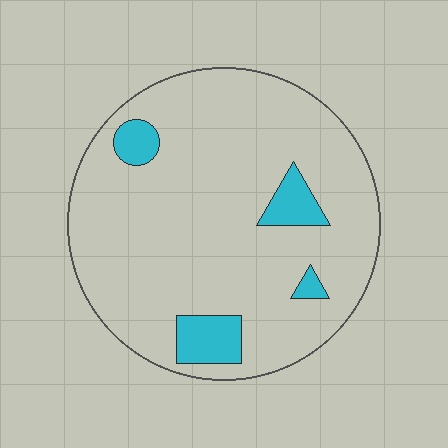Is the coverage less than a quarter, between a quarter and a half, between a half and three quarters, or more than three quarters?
Less than a quarter.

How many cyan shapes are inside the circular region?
4.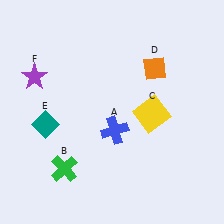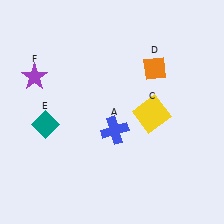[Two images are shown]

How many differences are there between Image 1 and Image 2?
There is 1 difference between the two images.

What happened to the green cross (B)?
The green cross (B) was removed in Image 2. It was in the bottom-left area of Image 1.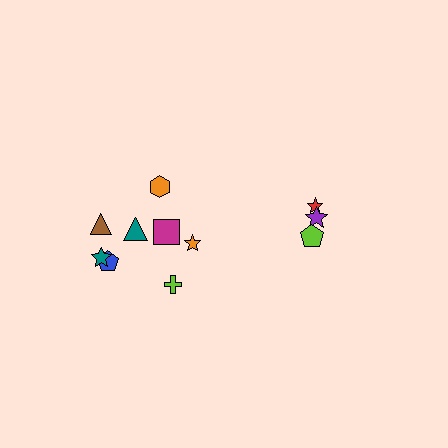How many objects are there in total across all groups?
There are 11 objects.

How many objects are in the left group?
There are 8 objects.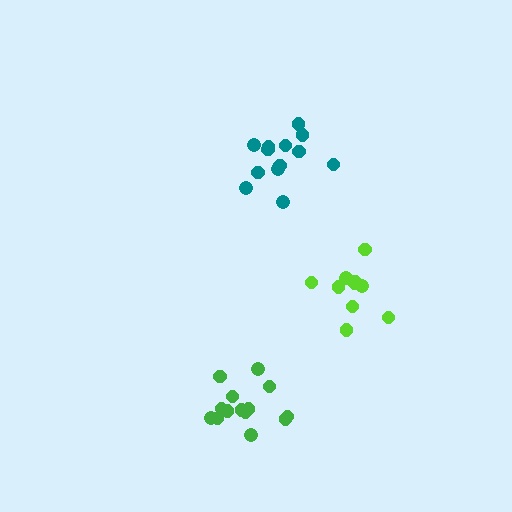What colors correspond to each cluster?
The clusters are colored: green, teal, lime.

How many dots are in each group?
Group 1: 14 dots, Group 2: 13 dots, Group 3: 10 dots (37 total).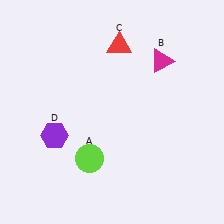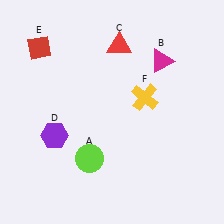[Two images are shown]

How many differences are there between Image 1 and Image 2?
There are 2 differences between the two images.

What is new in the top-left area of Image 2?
A red diamond (E) was added in the top-left area of Image 2.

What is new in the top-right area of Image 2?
A yellow cross (F) was added in the top-right area of Image 2.